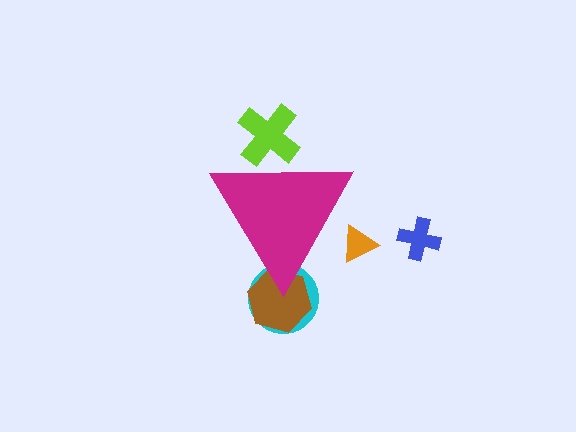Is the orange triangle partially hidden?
Yes, the orange triangle is partially hidden behind the magenta triangle.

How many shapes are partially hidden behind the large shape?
4 shapes are partially hidden.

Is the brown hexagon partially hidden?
Yes, the brown hexagon is partially hidden behind the magenta triangle.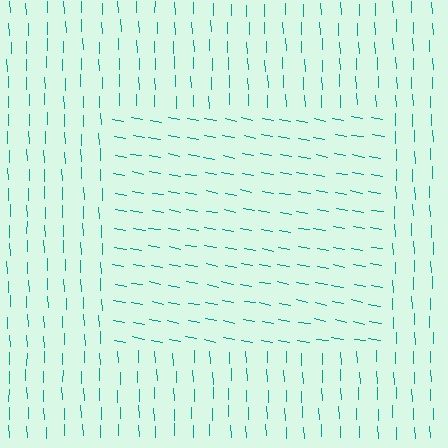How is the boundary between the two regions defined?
The boundary is defined purely by a change in line orientation (approximately 78 degrees difference). All lines are the same color and thickness.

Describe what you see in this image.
The image is filled with small teal line segments. A rectangle region in the image has lines oriented differently from the surrounding lines, creating a visible texture boundary.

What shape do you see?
I see a rectangle.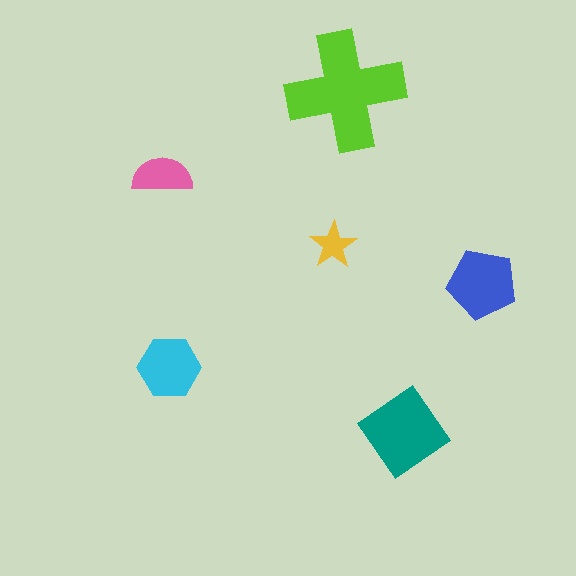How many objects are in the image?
There are 6 objects in the image.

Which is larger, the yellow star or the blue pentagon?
The blue pentagon.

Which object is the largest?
The lime cross.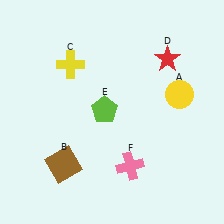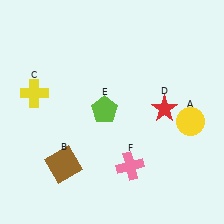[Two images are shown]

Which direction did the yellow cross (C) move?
The yellow cross (C) moved left.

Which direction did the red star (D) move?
The red star (D) moved down.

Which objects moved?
The objects that moved are: the yellow circle (A), the yellow cross (C), the red star (D).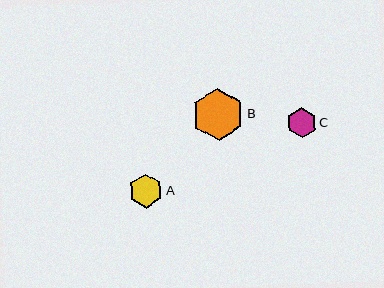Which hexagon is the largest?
Hexagon B is the largest with a size of approximately 51 pixels.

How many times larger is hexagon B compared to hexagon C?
Hexagon B is approximately 1.7 times the size of hexagon C.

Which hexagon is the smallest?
Hexagon C is the smallest with a size of approximately 30 pixels.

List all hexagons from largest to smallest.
From largest to smallest: B, A, C.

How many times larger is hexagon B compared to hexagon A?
Hexagon B is approximately 1.5 times the size of hexagon A.